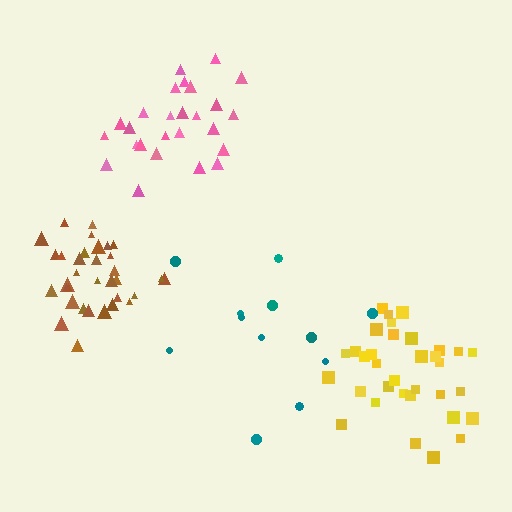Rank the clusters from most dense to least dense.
brown, yellow, pink, teal.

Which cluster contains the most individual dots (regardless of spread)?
Yellow (35).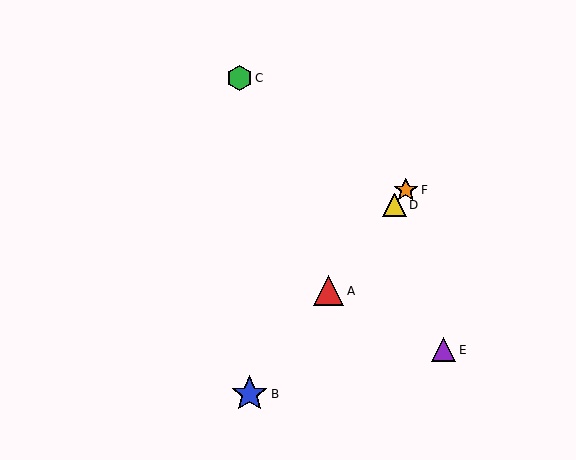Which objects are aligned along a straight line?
Objects A, B, D, F are aligned along a straight line.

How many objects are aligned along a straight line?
4 objects (A, B, D, F) are aligned along a straight line.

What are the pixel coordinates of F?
Object F is at (406, 190).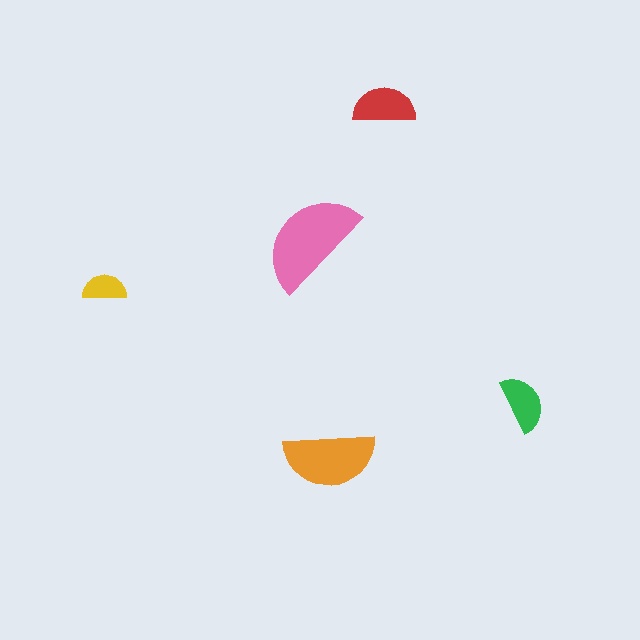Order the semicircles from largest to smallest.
the pink one, the orange one, the red one, the green one, the yellow one.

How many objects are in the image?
There are 5 objects in the image.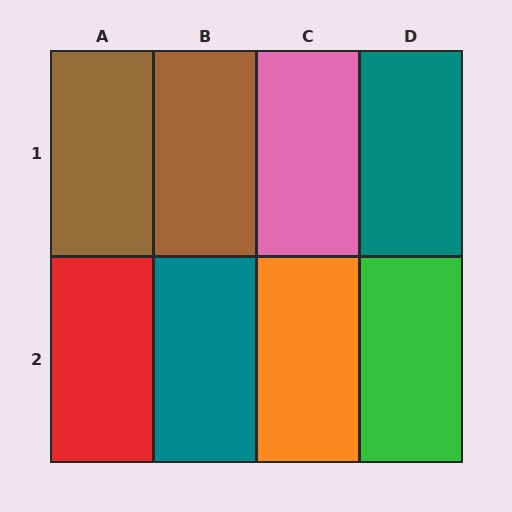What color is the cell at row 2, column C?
Orange.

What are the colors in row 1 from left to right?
Brown, brown, pink, teal.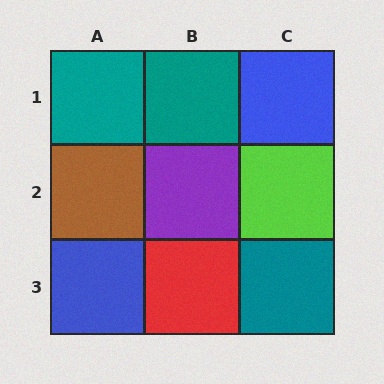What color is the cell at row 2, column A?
Brown.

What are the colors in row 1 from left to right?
Teal, teal, blue.